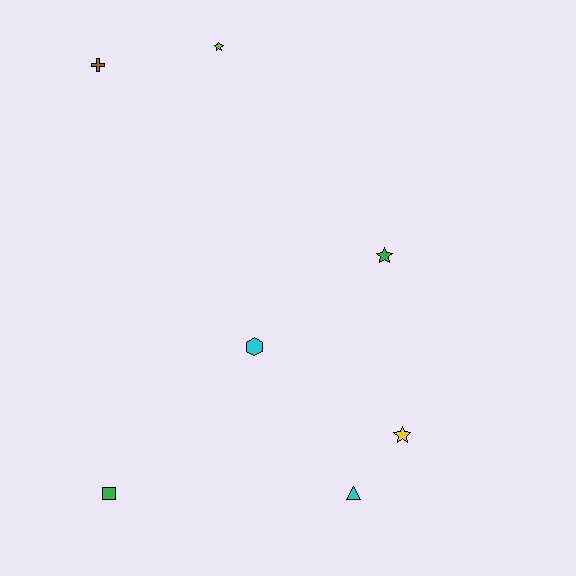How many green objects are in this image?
There are 2 green objects.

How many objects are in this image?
There are 7 objects.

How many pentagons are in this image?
There are no pentagons.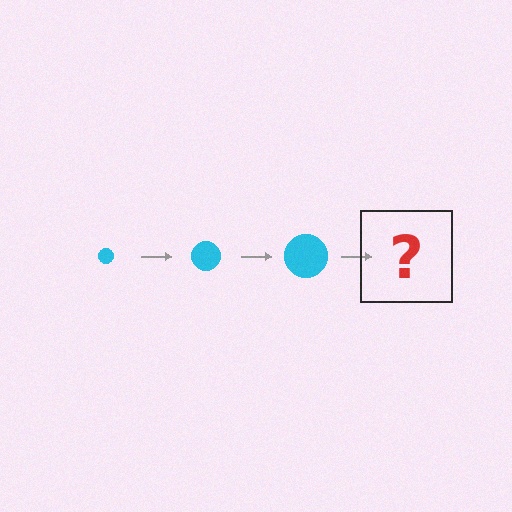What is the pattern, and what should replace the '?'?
The pattern is that the circle gets progressively larger each step. The '?' should be a cyan circle, larger than the previous one.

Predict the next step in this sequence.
The next step is a cyan circle, larger than the previous one.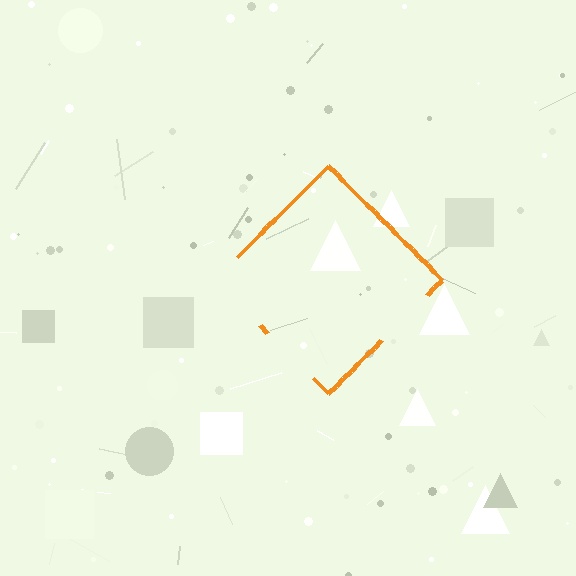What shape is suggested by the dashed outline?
The dashed outline suggests a diamond.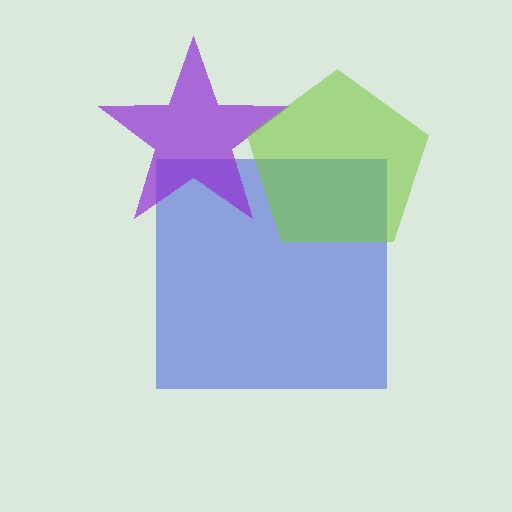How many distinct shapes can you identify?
There are 3 distinct shapes: a blue square, a purple star, a lime pentagon.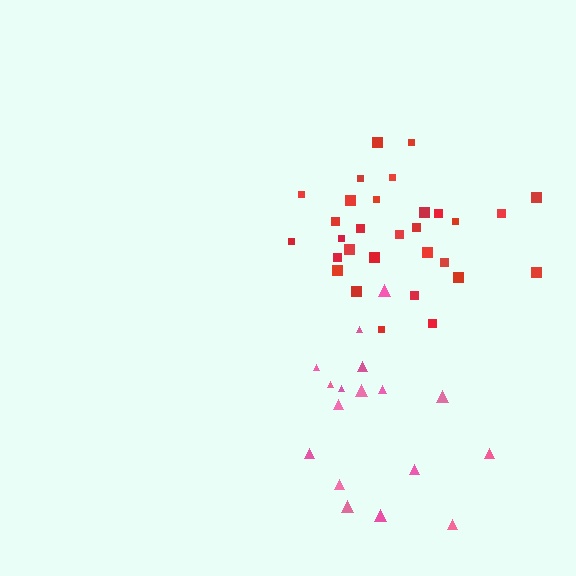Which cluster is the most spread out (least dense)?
Pink.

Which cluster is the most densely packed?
Red.